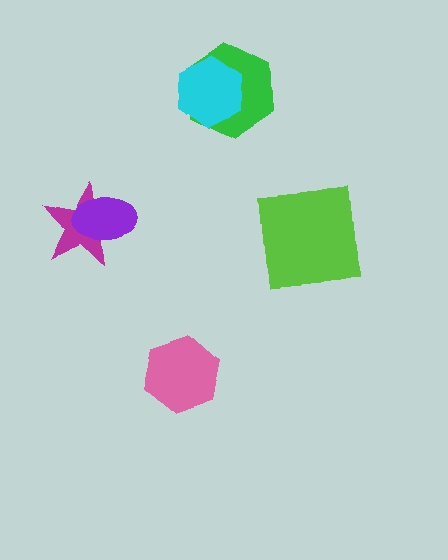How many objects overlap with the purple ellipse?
1 object overlaps with the purple ellipse.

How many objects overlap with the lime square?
0 objects overlap with the lime square.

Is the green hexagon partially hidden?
Yes, it is partially covered by another shape.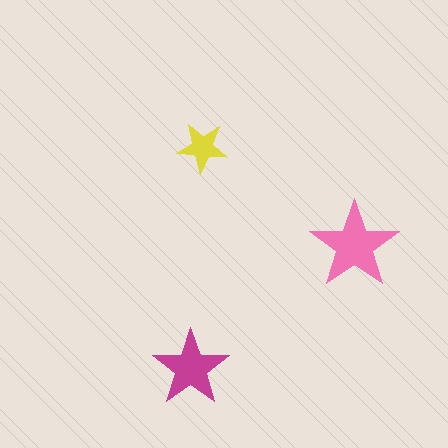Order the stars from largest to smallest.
the pink one, the magenta one, the yellow one.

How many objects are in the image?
There are 3 objects in the image.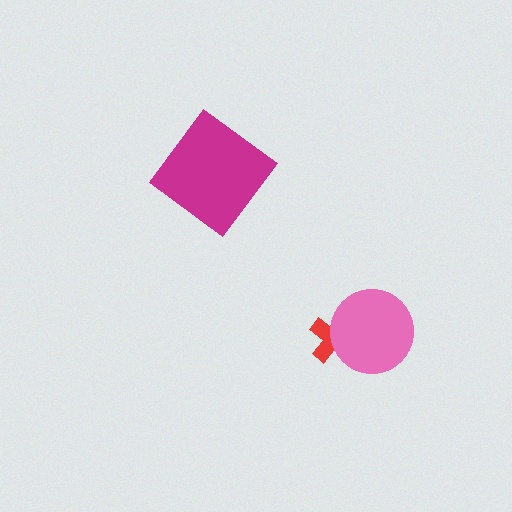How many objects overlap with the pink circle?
1 object overlaps with the pink circle.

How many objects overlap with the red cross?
1 object overlaps with the red cross.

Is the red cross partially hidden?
Yes, it is partially covered by another shape.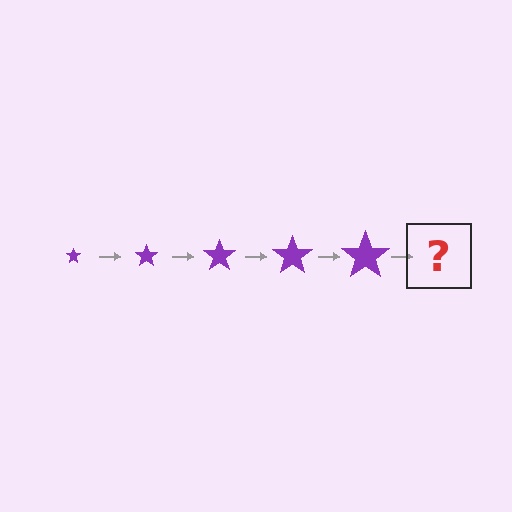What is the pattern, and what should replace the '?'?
The pattern is that the star gets progressively larger each step. The '?' should be a purple star, larger than the previous one.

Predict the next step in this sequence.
The next step is a purple star, larger than the previous one.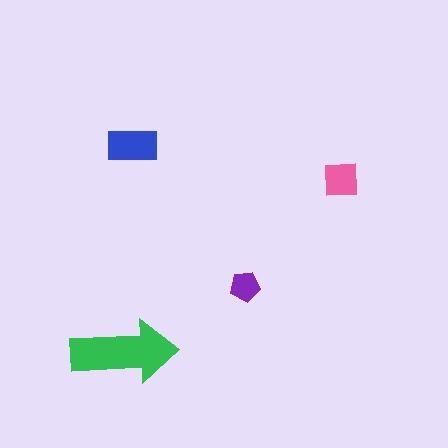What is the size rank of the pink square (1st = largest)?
3rd.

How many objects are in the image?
There are 4 objects in the image.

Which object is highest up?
The blue rectangle is topmost.